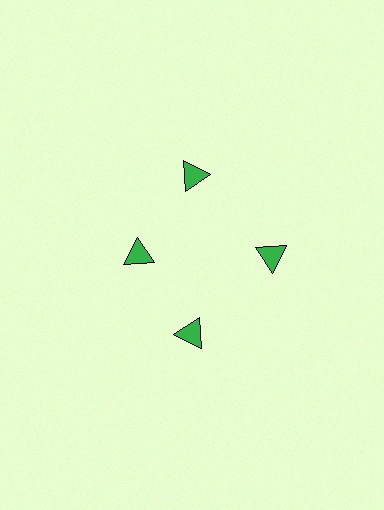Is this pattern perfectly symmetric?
No. The 4 green triangles are arranged in a ring, but one element near the 9 o'clock position is pulled inward toward the center, breaking the 4-fold rotational symmetry.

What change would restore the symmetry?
The symmetry would be restored by moving it outward, back onto the ring so that all 4 triangles sit at equal angles and equal distance from the center.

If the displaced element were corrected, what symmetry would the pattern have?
It would have 4-fold rotational symmetry — the pattern would map onto itself every 90 degrees.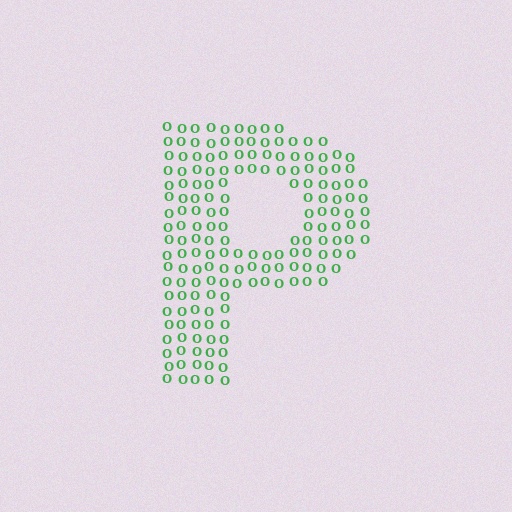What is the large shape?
The large shape is the letter P.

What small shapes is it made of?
It is made of small letter O's.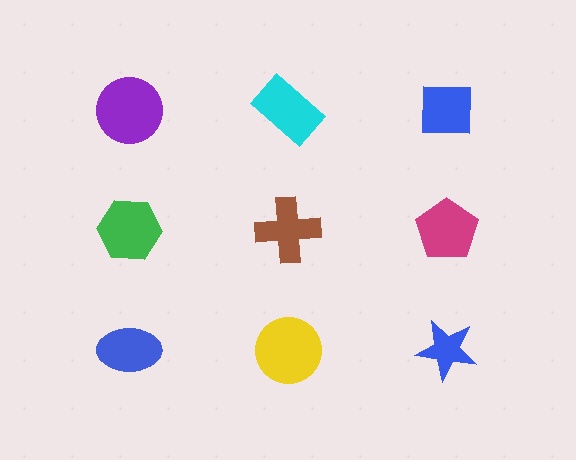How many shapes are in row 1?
3 shapes.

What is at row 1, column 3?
A blue square.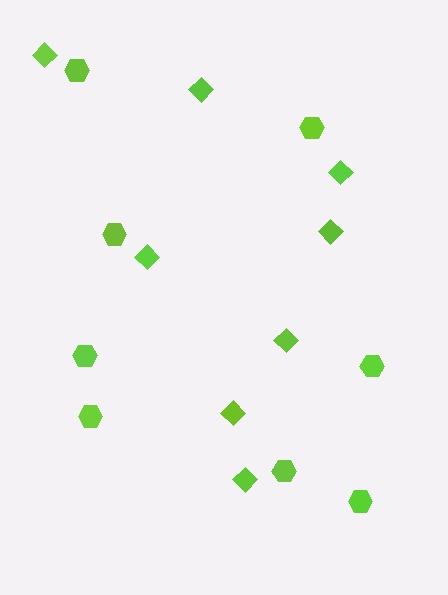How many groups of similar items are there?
There are 2 groups: one group of diamonds (8) and one group of hexagons (8).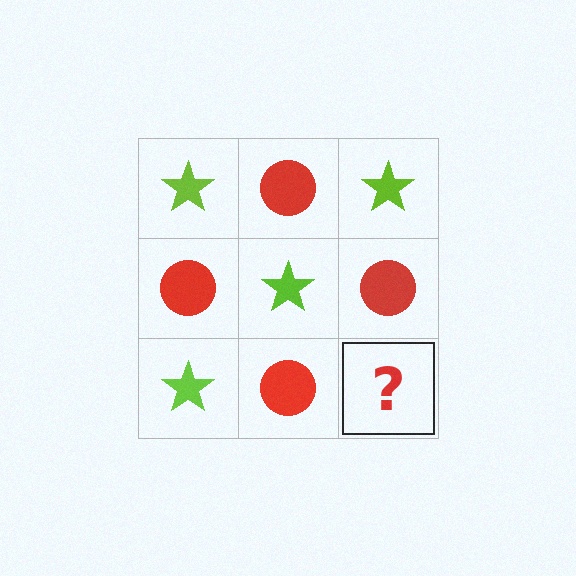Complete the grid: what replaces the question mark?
The question mark should be replaced with a lime star.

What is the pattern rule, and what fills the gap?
The rule is that it alternates lime star and red circle in a checkerboard pattern. The gap should be filled with a lime star.